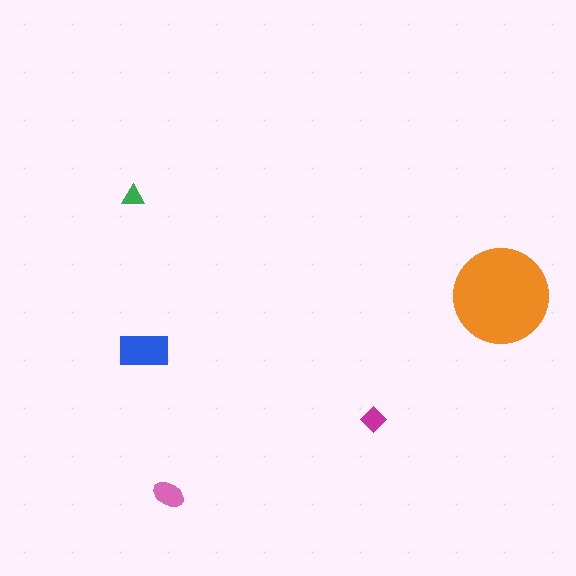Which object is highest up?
The green triangle is topmost.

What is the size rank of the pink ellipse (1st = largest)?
3rd.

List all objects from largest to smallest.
The orange circle, the blue rectangle, the pink ellipse, the magenta diamond, the green triangle.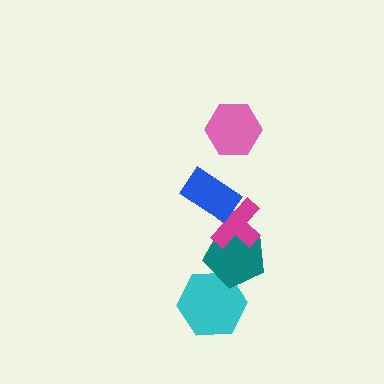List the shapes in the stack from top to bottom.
From top to bottom: the pink hexagon, the blue rectangle, the magenta cross, the teal pentagon, the cyan hexagon.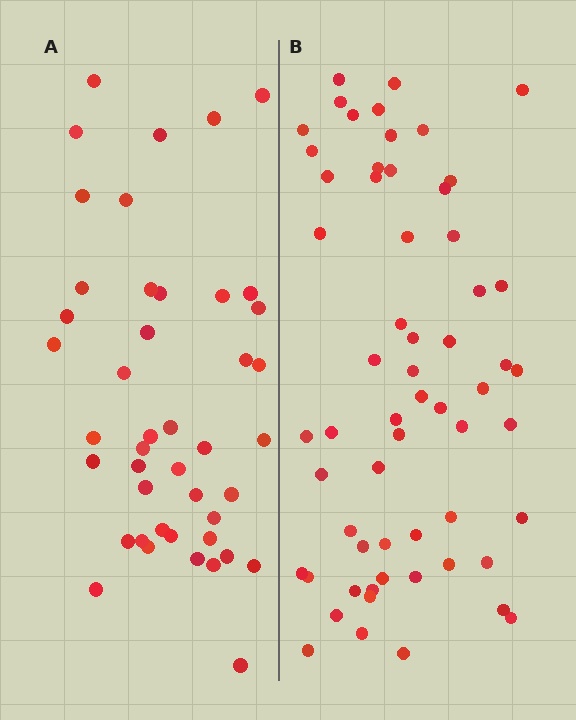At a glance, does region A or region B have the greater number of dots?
Region B (the right region) has more dots.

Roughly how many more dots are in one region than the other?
Region B has approximately 15 more dots than region A.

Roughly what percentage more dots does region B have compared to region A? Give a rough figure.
About 35% more.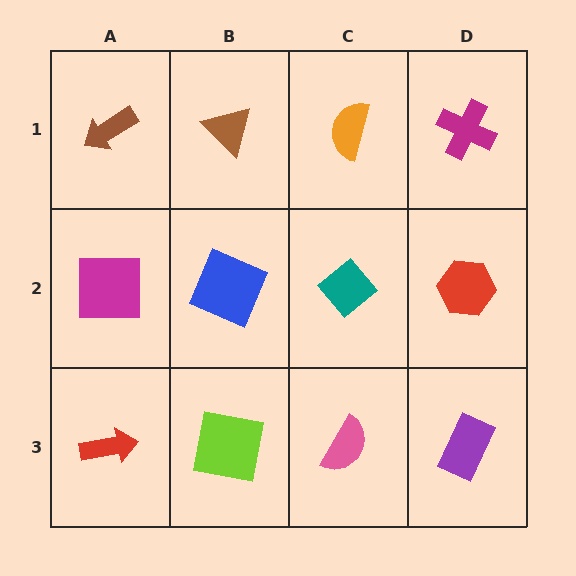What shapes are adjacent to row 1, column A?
A magenta square (row 2, column A), a brown triangle (row 1, column B).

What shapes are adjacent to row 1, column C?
A teal diamond (row 2, column C), a brown triangle (row 1, column B), a magenta cross (row 1, column D).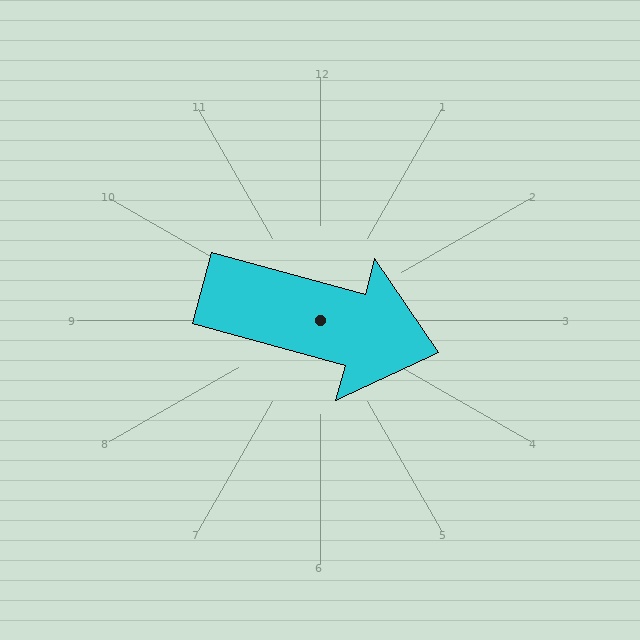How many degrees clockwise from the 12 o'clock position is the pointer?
Approximately 105 degrees.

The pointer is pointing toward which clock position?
Roughly 4 o'clock.